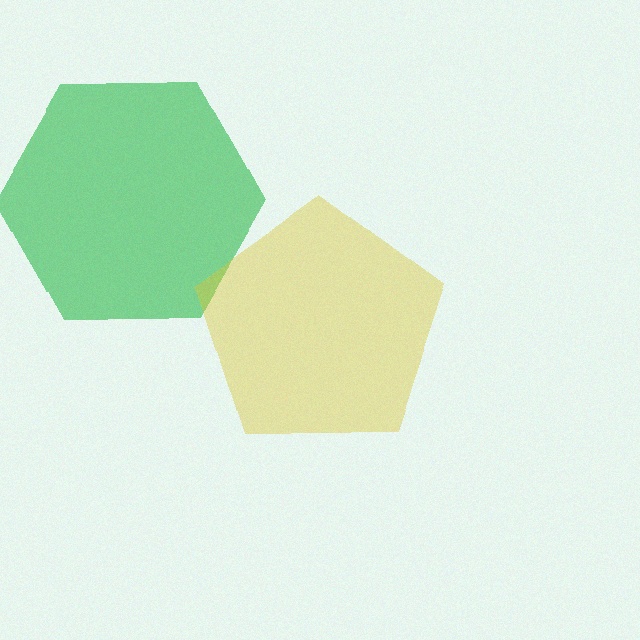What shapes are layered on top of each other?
The layered shapes are: a green hexagon, a yellow pentagon.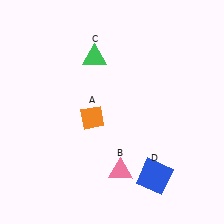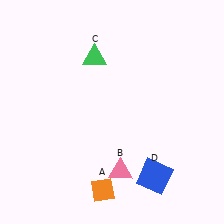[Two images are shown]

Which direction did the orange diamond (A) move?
The orange diamond (A) moved down.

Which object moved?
The orange diamond (A) moved down.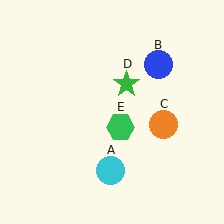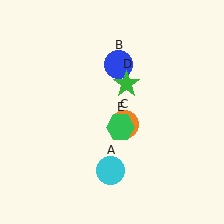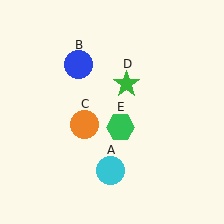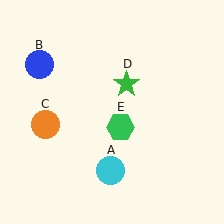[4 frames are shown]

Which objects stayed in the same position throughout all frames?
Cyan circle (object A) and green star (object D) and green hexagon (object E) remained stationary.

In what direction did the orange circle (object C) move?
The orange circle (object C) moved left.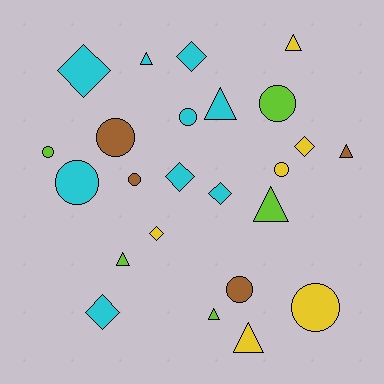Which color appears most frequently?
Cyan, with 9 objects.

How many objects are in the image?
There are 24 objects.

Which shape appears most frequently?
Circle, with 9 objects.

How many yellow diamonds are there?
There are 2 yellow diamonds.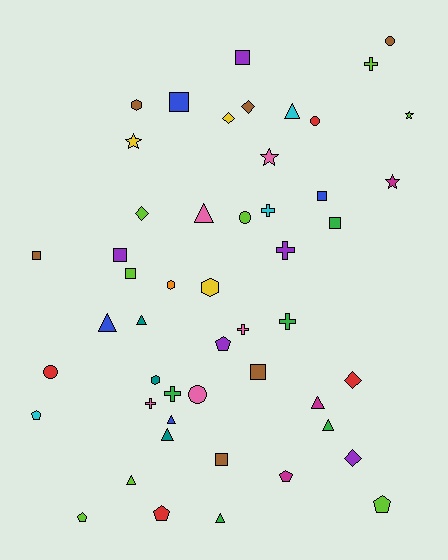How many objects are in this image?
There are 50 objects.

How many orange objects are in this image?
There is 1 orange object.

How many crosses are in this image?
There are 7 crosses.